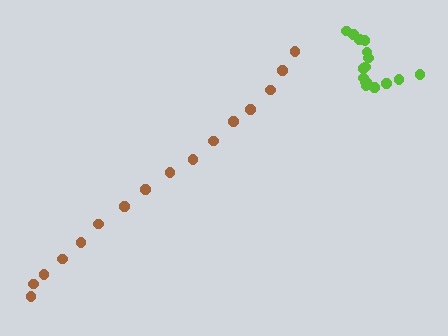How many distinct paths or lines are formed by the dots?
There are 2 distinct paths.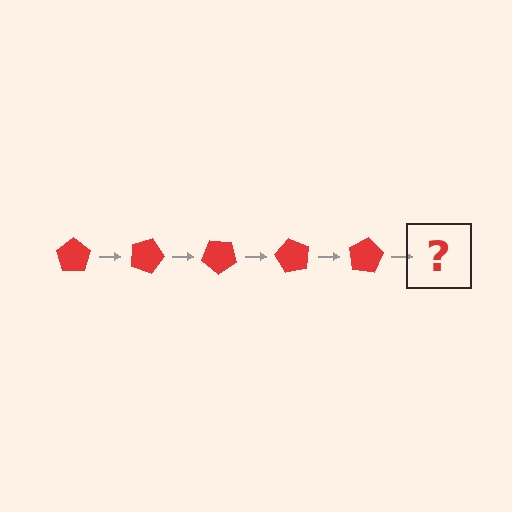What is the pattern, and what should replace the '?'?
The pattern is that the pentagon rotates 20 degrees each step. The '?' should be a red pentagon rotated 100 degrees.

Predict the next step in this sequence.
The next step is a red pentagon rotated 100 degrees.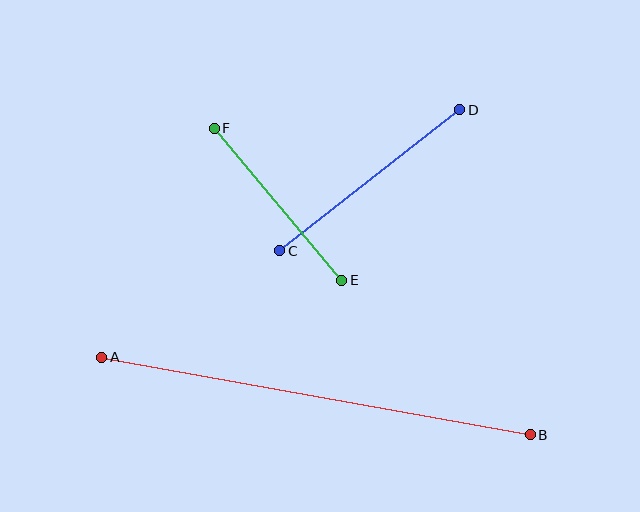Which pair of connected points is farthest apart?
Points A and B are farthest apart.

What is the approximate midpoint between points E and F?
The midpoint is at approximately (278, 204) pixels.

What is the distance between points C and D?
The distance is approximately 229 pixels.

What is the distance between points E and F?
The distance is approximately 198 pixels.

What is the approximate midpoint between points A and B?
The midpoint is at approximately (316, 396) pixels.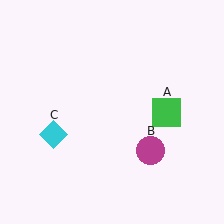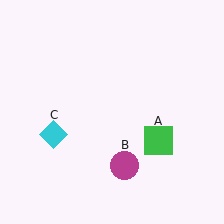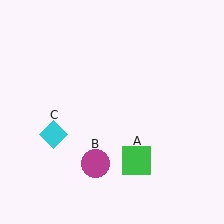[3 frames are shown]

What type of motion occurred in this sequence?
The green square (object A), magenta circle (object B) rotated clockwise around the center of the scene.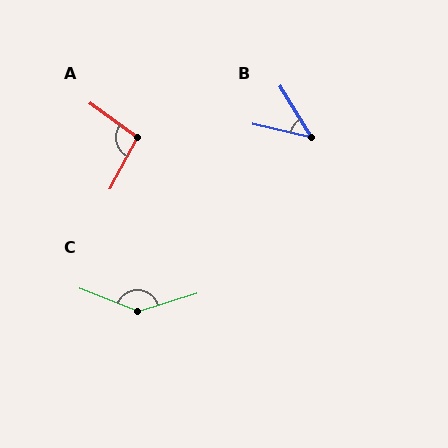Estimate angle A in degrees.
Approximately 97 degrees.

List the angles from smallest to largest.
B (46°), A (97°), C (142°).